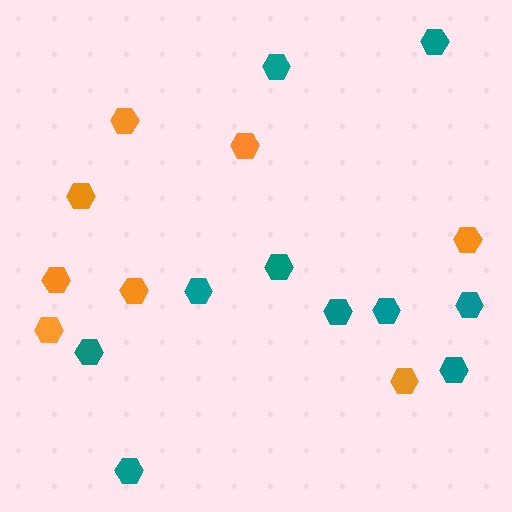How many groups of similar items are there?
There are 2 groups: one group of orange hexagons (8) and one group of teal hexagons (10).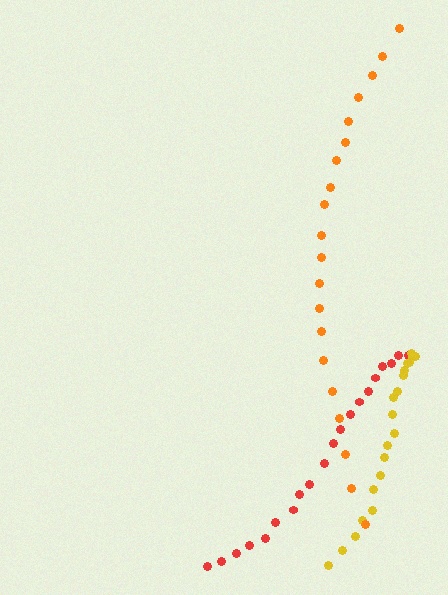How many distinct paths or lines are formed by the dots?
There are 3 distinct paths.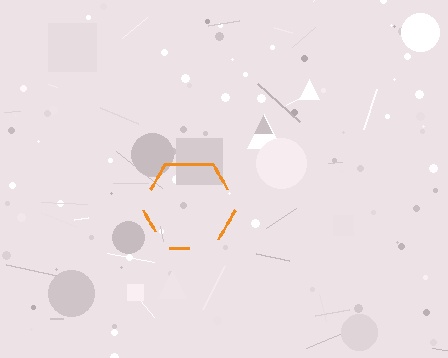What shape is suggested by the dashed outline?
The dashed outline suggests a hexagon.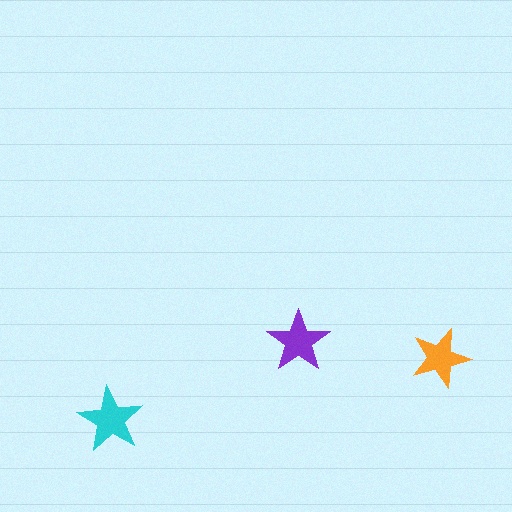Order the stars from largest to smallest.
the cyan one, the purple one, the orange one.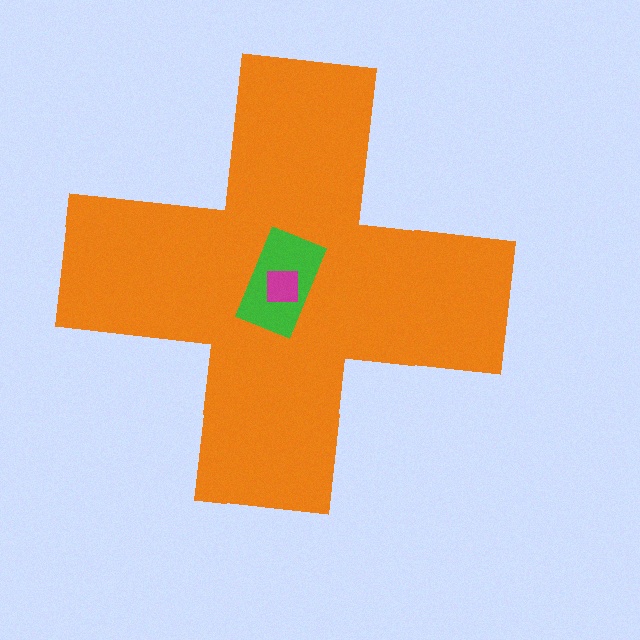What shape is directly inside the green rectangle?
The magenta square.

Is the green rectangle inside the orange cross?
Yes.